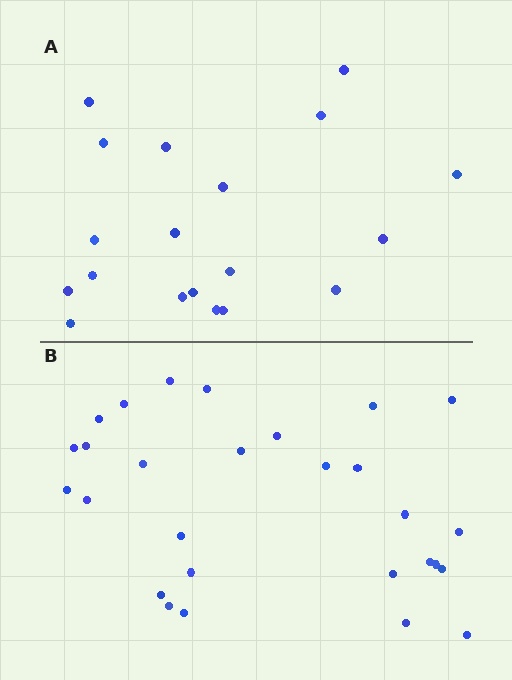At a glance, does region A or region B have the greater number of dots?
Region B (the bottom region) has more dots.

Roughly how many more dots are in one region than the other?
Region B has roughly 8 or so more dots than region A.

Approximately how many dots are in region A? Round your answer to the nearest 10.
About 20 dots. (The exact count is 19, which rounds to 20.)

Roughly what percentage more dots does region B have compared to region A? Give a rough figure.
About 45% more.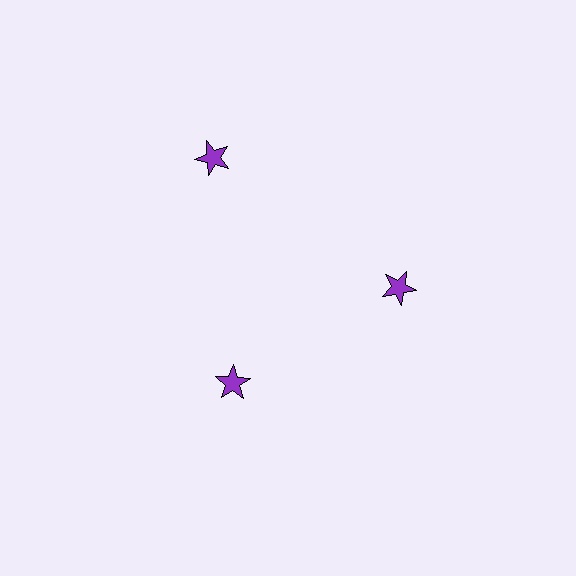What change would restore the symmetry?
The symmetry would be restored by moving it inward, back onto the ring so that all 3 stars sit at equal angles and equal distance from the center.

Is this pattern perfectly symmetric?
No. The 3 purple stars are arranged in a ring, but one element near the 11 o'clock position is pushed outward from the center, breaking the 3-fold rotational symmetry.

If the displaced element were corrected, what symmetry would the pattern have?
It would have 3-fold rotational symmetry — the pattern would map onto itself every 120 degrees.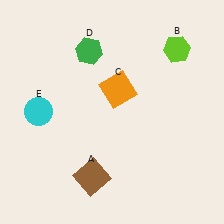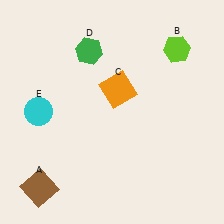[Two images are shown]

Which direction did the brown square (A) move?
The brown square (A) moved left.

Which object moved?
The brown square (A) moved left.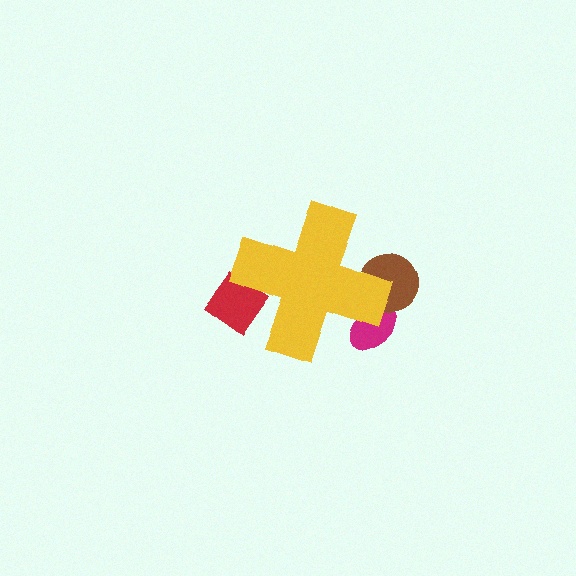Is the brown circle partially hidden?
Yes, the brown circle is partially hidden behind the yellow cross.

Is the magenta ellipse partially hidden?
Yes, the magenta ellipse is partially hidden behind the yellow cross.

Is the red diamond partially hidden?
Yes, the red diamond is partially hidden behind the yellow cross.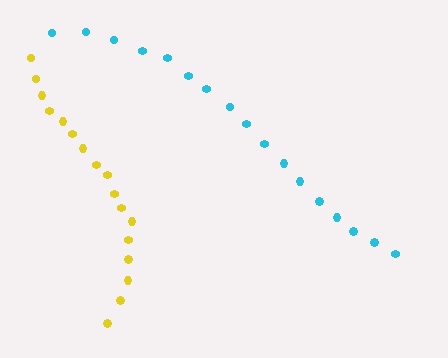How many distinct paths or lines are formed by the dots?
There are 2 distinct paths.